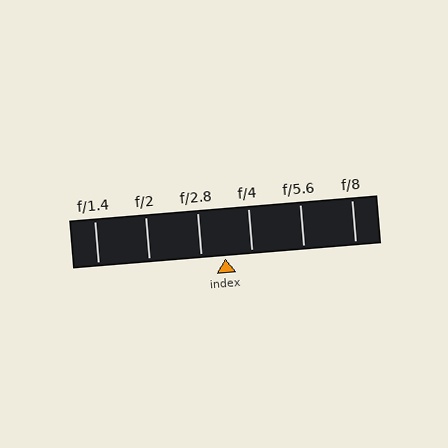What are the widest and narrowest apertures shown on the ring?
The widest aperture shown is f/1.4 and the narrowest is f/8.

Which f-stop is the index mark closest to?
The index mark is closest to f/2.8.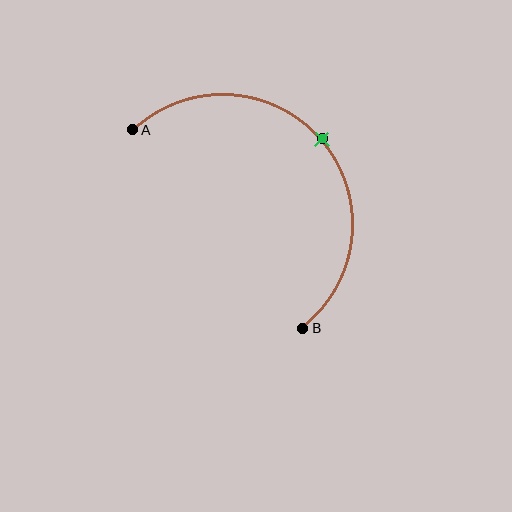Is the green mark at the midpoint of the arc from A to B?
Yes. The green mark lies on the arc at equal arc-length from both A and B — it is the arc midpoint.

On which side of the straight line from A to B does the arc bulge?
The arc bulges above and to the right of the straight line connecting A and B.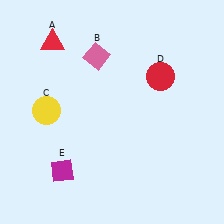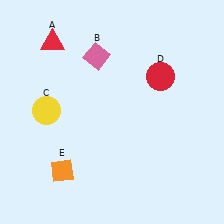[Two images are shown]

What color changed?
The diamond (E) changed from magenta in Image 1 to orange in Image 2.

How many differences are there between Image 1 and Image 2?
There is 1 difference between the two images.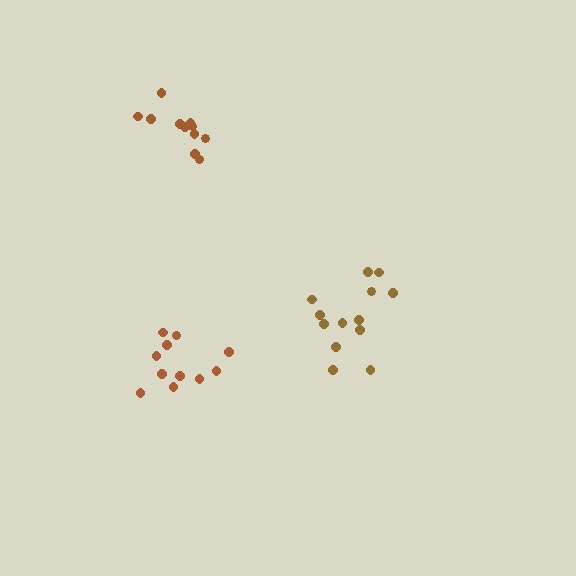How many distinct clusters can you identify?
There are 3 distinct clusters.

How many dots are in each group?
Group 1: 11 dots, Group 2: 11 dots, Group 3: 13 dots (35 total).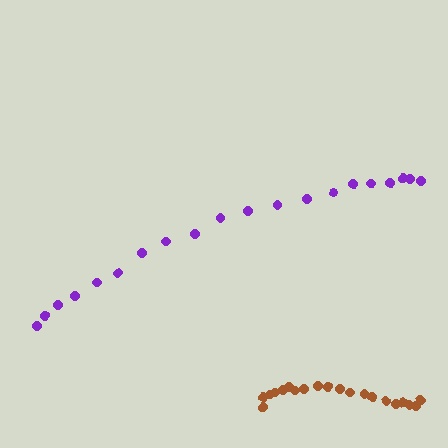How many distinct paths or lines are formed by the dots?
There are 2 distinct paths.